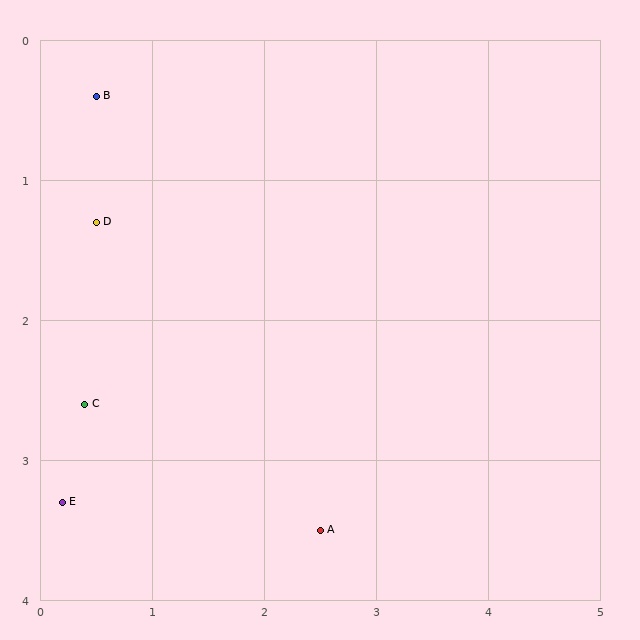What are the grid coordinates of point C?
Point C is at approximately (0.4, 2.6).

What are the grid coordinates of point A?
Point A is at approximately (2.5, 3.5).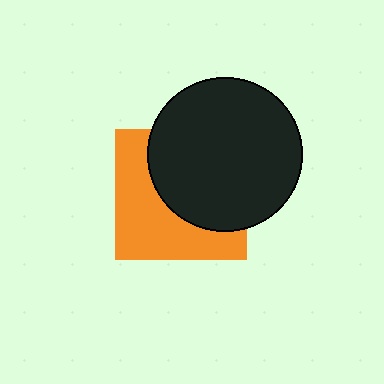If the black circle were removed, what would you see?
You would see the complete orange square.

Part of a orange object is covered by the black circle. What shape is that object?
It is a square.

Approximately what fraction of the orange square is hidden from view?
Roughly 52% of the orange square is hidden behind the black circle.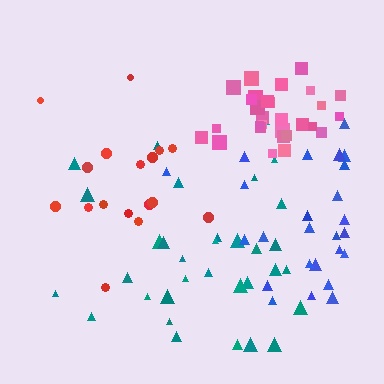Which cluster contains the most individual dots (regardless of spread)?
Teal (33).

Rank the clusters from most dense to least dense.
pink, blue, teal, red.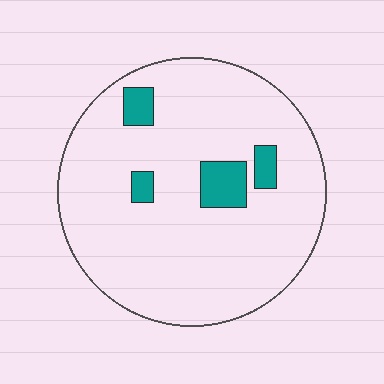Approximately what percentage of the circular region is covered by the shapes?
Approximately 10%.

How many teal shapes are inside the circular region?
4.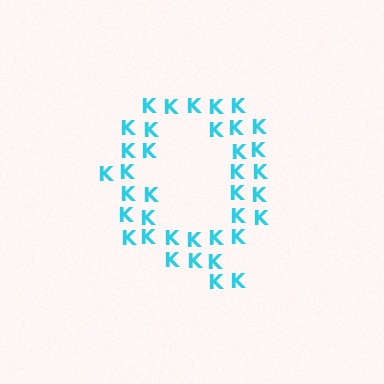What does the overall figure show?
The overall figure shows the letter Q.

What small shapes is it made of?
It is made of small letter K's.